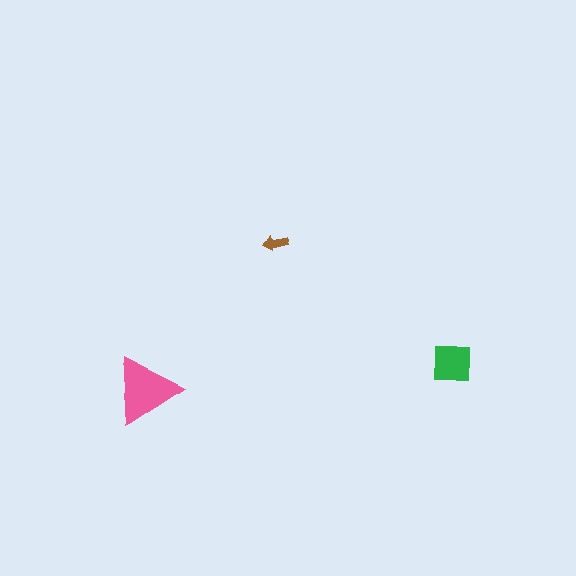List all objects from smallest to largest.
The brown arrow, the green square, the pink triangle.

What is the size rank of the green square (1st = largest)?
2nd.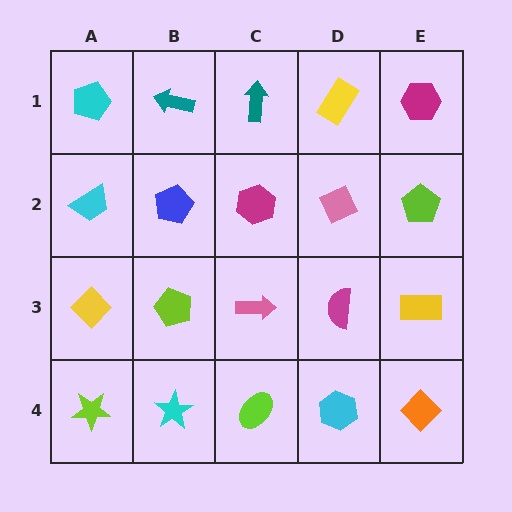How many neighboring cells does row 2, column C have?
4.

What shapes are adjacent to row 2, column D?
A yellow rectangle (row 1, column D), a magenta semicircle (row 3, column D), a magenta hexagon (row 2, column C), a lime pentagon (row 2, column E).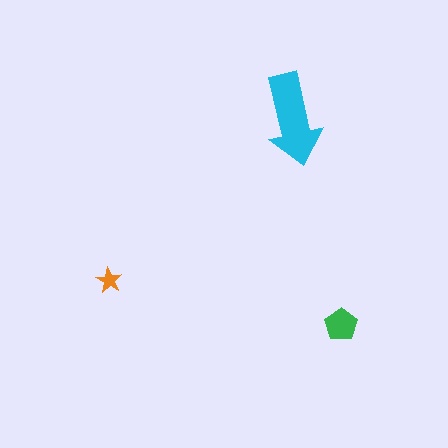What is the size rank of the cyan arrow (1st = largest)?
1st.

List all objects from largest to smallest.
The cyan arrow, the green pentagon, the orange star.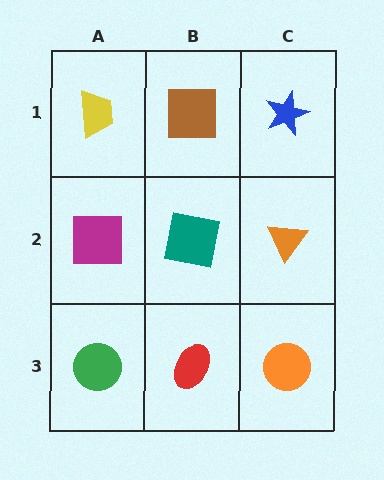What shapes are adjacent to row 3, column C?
An orange triangle (row 2, column C), a red ellipse (row 3, column B).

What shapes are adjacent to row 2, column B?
A brown square (row 1, column B), a red ellipse (row 3, column B), a magenta square (row 2, column A), an orange triangle (row 2, column C).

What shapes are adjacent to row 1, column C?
An orange triangle (row 2, column C), a brown square (row 1, column B).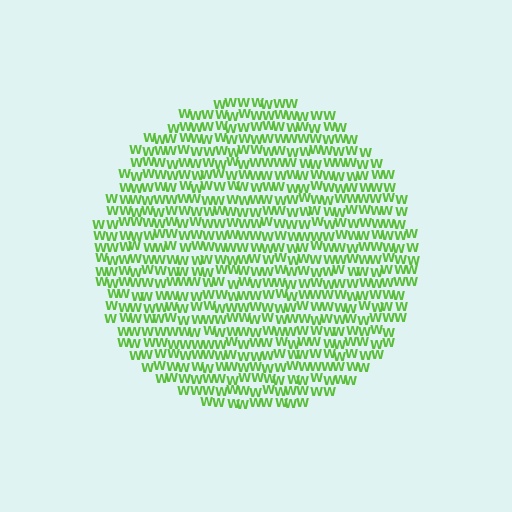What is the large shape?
The large shape is a circle.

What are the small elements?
The small elements are letter W's.